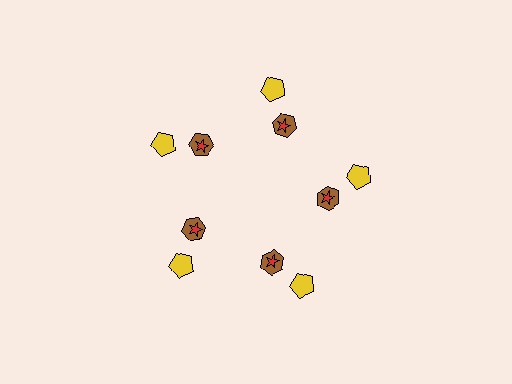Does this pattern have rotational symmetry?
Yes, this pattern has 5-fold rotational symmetry. It looks the same after rotating 72 degrees around the center.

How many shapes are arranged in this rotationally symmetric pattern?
There are 15 shapes, arranged in 5 groups of 3.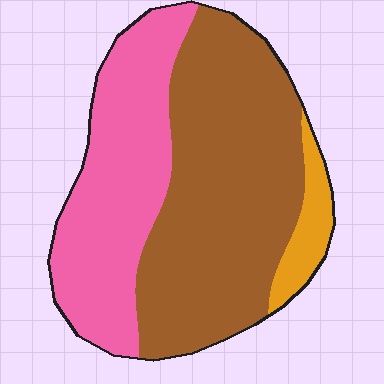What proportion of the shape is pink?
Pink takes up about three eighths (3/8) of the shape.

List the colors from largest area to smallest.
From largest to smallest: brown, pink, orange.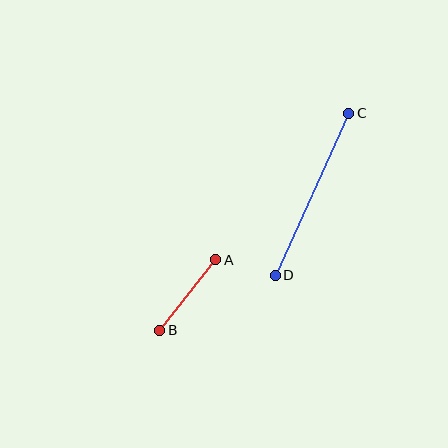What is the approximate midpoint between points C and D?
The midpoint is at approximately (312, 194) pixels.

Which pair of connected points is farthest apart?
Points C and D are farthest apart.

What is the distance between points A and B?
The distance is approximately 90 pixels.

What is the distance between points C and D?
The distance is approximately 178 pixels.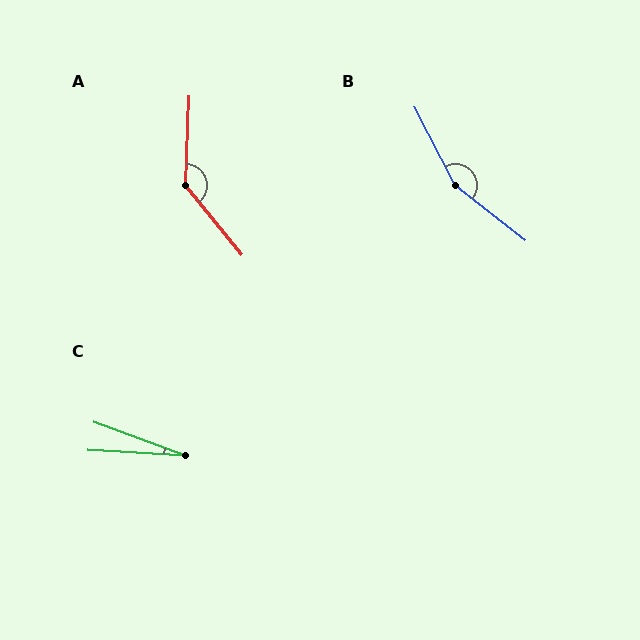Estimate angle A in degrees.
Approximately 138 degrees.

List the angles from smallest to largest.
C (17°), A (138°), B (155°).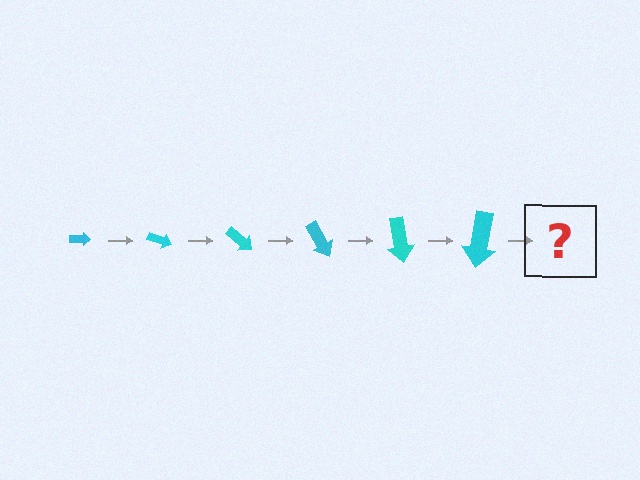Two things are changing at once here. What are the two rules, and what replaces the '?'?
The two rules are that the arrow grows larger each step and it rotates 20 degrees each step. The '?' should be an arrow, larger than the previous one and rotated 120 degrees from the start.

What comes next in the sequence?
The next element should be an arrow, larger than the previous one and rotated 120 degrees from the start.